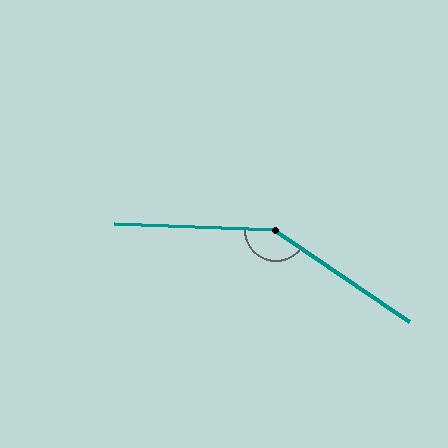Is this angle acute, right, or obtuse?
It is obtuse.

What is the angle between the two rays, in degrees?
Approximately 148 degrees.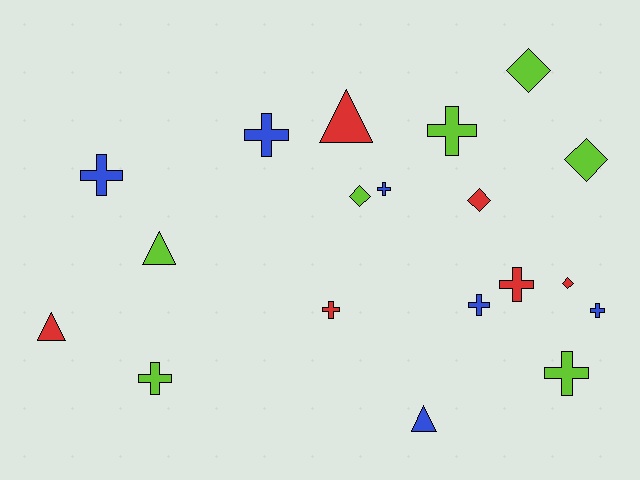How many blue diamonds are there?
There are no blue diamonds.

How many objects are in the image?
There are 19 objects.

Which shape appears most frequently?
Cross, with 10 objects.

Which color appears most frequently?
Lime, with 7 objects.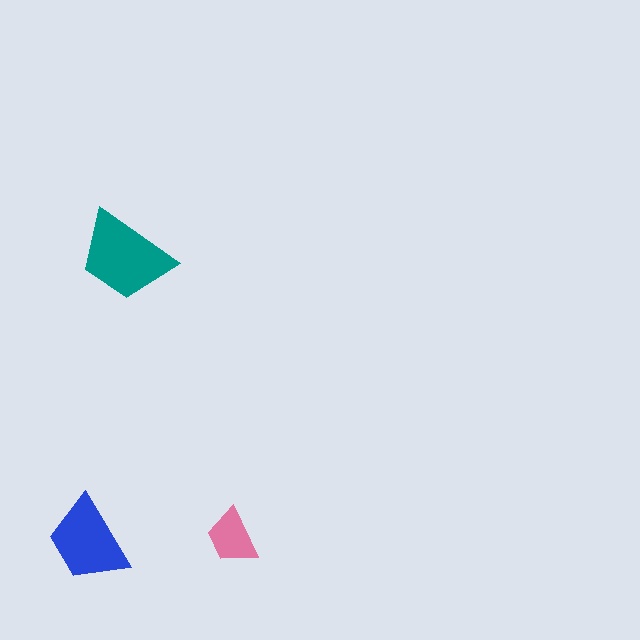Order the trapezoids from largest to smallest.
the teal one, the blue one, the pink one.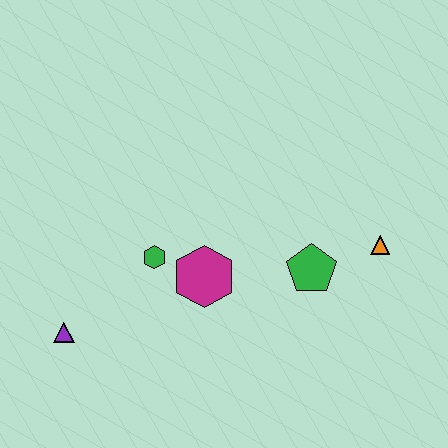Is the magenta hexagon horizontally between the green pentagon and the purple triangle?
Yes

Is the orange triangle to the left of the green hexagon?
No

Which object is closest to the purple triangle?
The green hexagon is closest to the purple triangle.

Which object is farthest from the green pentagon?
The purple triangle is farthest from the green pentagon.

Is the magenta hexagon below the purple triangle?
No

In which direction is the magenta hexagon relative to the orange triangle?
The magenta hexagon is to the left of the orange triangle.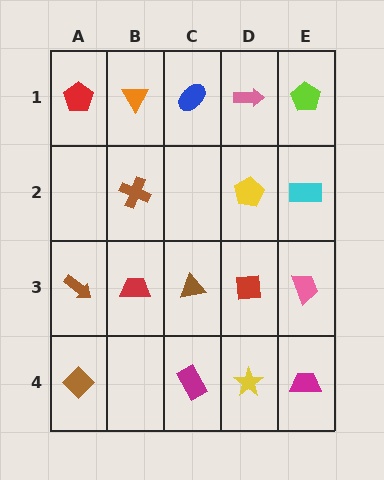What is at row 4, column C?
A magenta rectangle.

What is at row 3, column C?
A brown triangle.